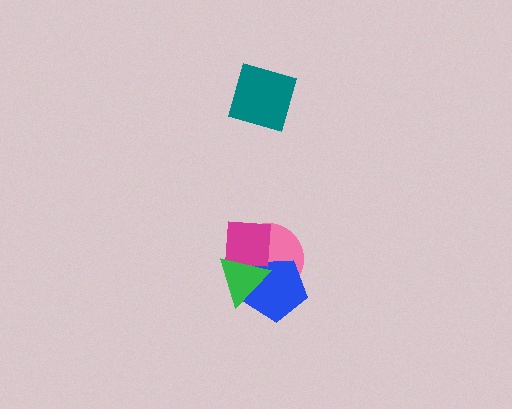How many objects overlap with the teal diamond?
0 objects overlap with the teal diamond.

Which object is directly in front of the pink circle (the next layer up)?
The blue pentagon is directly in front of the pink circle.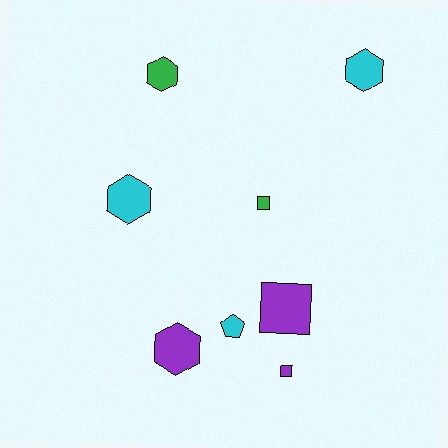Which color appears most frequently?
Cyan, with 3 objects.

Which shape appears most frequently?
Hexagon, with 4 objects.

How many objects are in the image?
There are 8 objects.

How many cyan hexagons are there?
There are 2 cyan hexagons.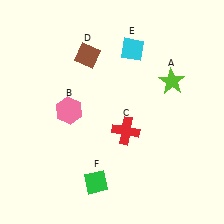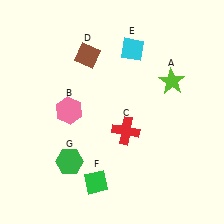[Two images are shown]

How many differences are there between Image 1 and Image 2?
There is 1 difference between the two images.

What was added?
A green hexagon (G) was added in Image 2.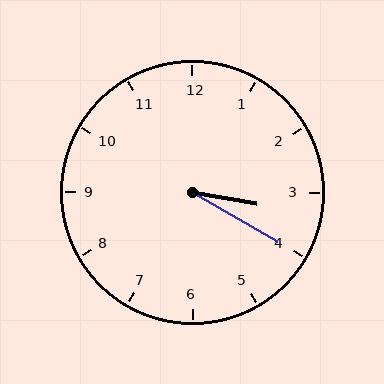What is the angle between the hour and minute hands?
Approximately 20 degrees.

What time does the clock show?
3:20.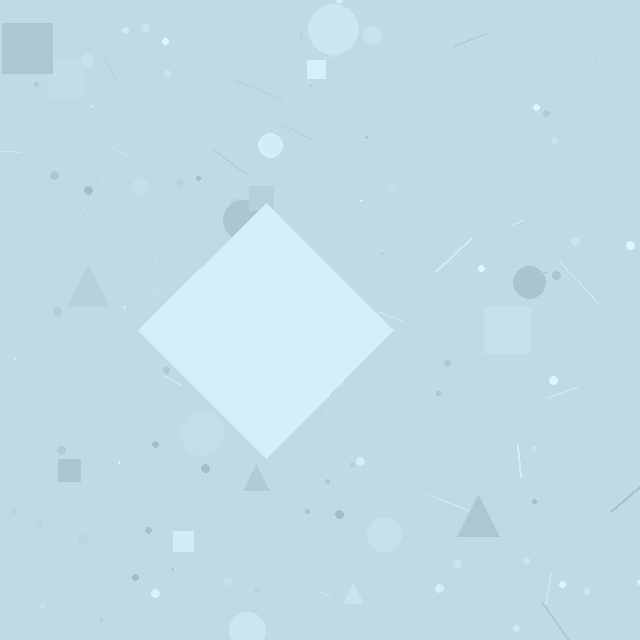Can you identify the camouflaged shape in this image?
The camouflaged shape is a diamond.